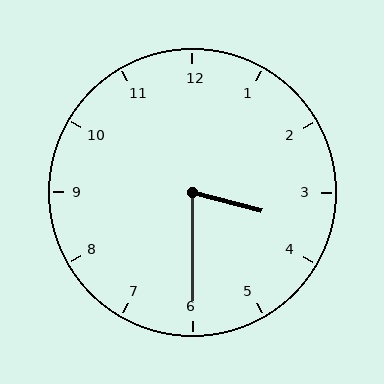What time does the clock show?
3:30.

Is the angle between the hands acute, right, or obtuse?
It is acute.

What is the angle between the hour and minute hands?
Approximately 75 degrees.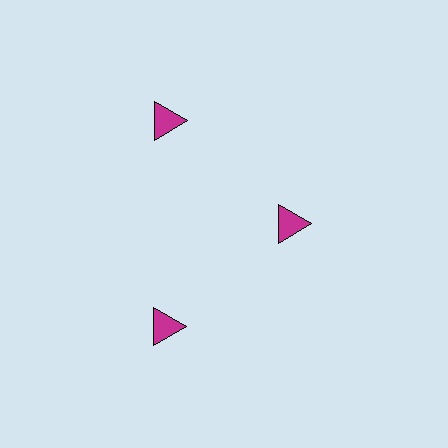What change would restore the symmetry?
The symmetry would be restored by moving it outward, back onto the ring so that all 3 triangles sit at equal angles and equal distance from the center.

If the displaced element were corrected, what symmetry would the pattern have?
It would have 3-fold rotational symmetry — the pattern would map onto itself every 120 degrees.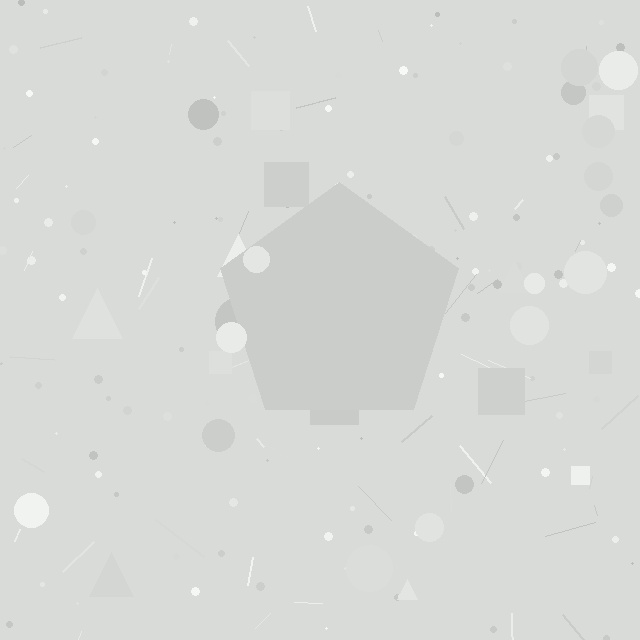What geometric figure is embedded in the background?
A pentagon is embedded in the background.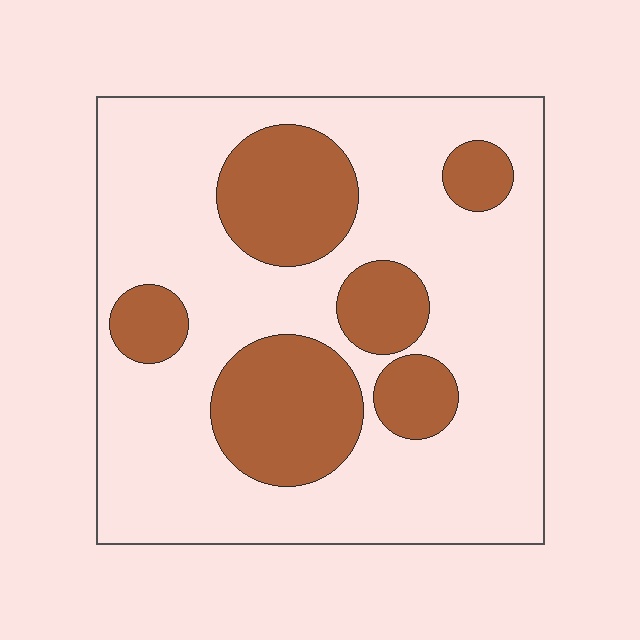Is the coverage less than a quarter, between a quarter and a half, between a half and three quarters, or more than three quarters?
Between a quarter and a half.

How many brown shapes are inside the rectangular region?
6.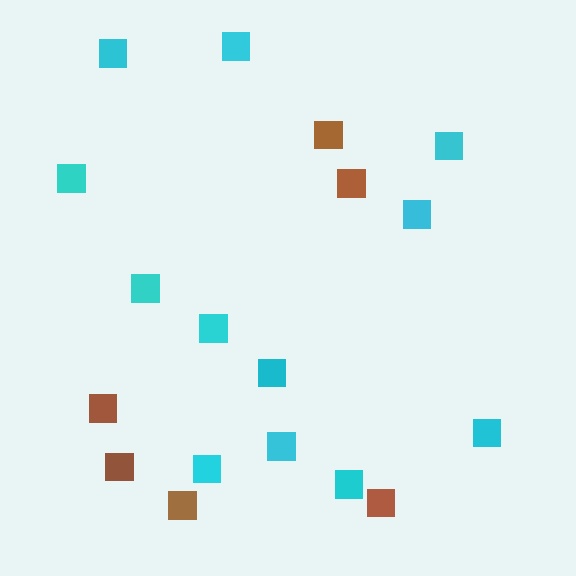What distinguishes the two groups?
There are 2 groups: one group of cyan squares (12) and one group of brown squares (6).